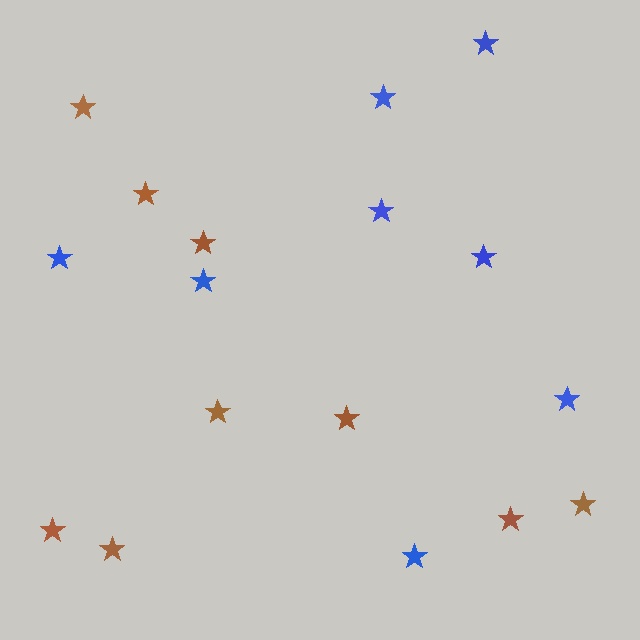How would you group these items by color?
There are 2 groups: one group of brown stars (9) and one group of blue stars (8).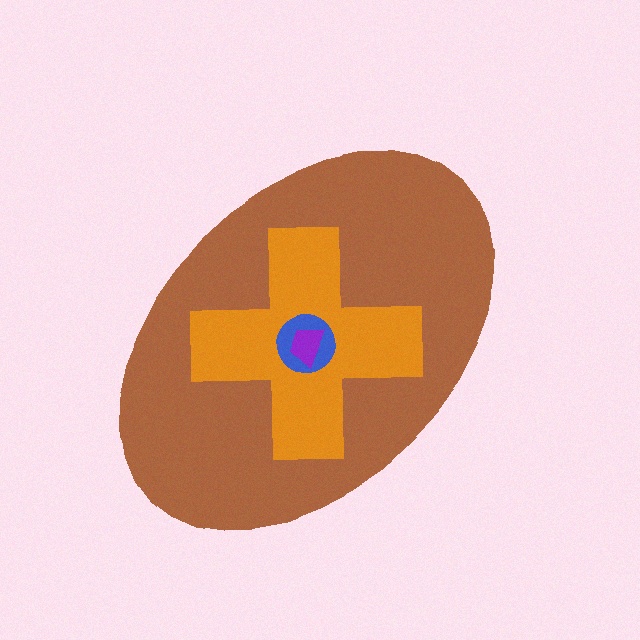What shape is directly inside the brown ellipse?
The orange cross.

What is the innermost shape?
The purple trapezoid.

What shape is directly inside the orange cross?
The blue circle.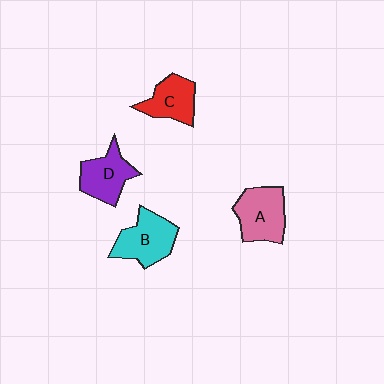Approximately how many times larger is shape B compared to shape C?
Approximately 1.3 times.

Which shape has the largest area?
Shape B (cyan).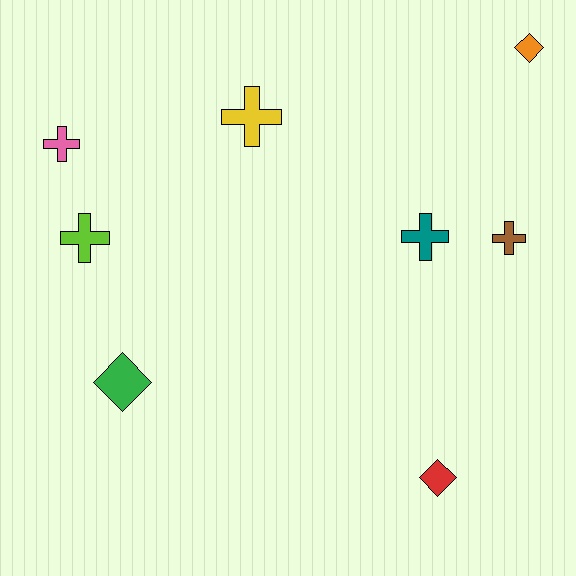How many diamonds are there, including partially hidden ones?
There are 3 diamonds.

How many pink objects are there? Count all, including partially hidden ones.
There is 1 pink object.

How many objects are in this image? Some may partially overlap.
There are 8 objects.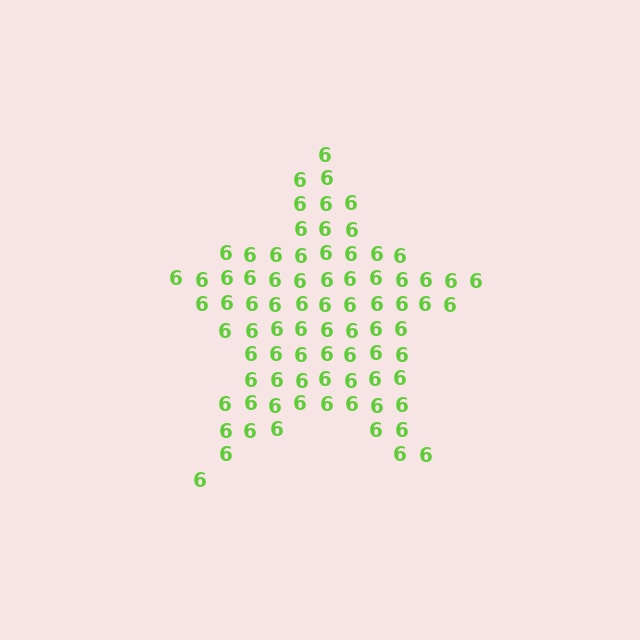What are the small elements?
The small elements are digit 6's.